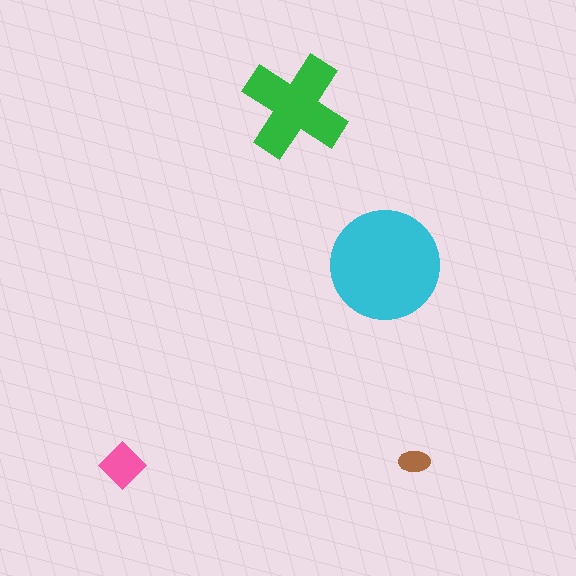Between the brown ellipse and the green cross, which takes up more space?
The green cross.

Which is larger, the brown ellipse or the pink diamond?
The pink diamond.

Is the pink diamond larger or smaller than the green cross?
Smaller.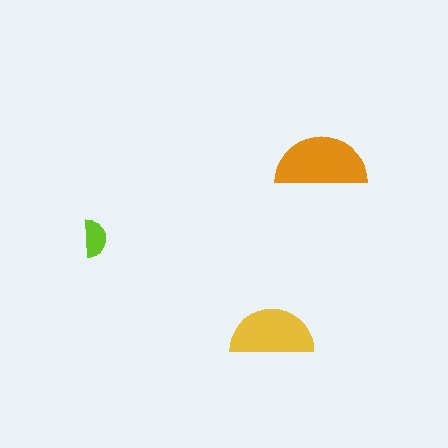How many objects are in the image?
There are 3 objects in the image.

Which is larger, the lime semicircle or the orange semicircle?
The orange one.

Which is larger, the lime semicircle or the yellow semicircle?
The yellow one.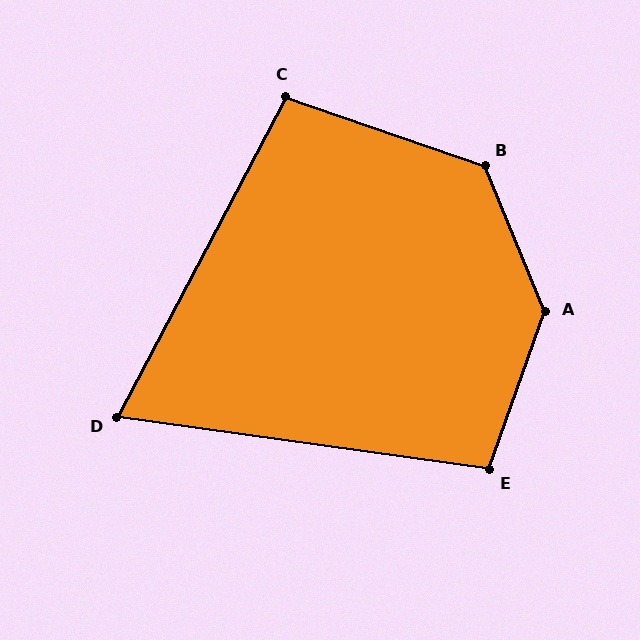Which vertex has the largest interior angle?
A, at approximately 138 degrees.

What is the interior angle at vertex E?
Approximately 102 degrees (obtuse).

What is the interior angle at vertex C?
Approximately 99 degrees (obtuse).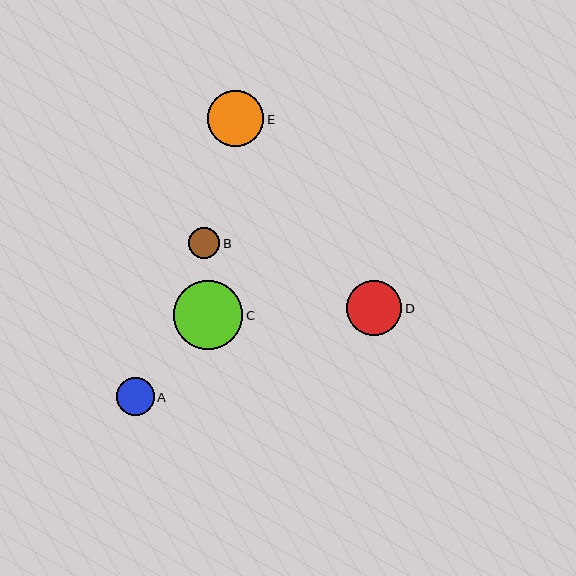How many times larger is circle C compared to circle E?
Circle C is approximately 1.2 times the size of circle E.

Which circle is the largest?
Circle C is the largest with a size of approximately 69 pixels.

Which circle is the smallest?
Circle B is the smallest with a size of approximately 31 pixels.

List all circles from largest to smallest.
From largest to smallest: C, E, D, A, B.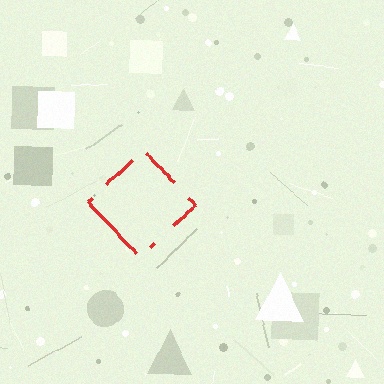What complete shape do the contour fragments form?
The contour fragments form a diamond.